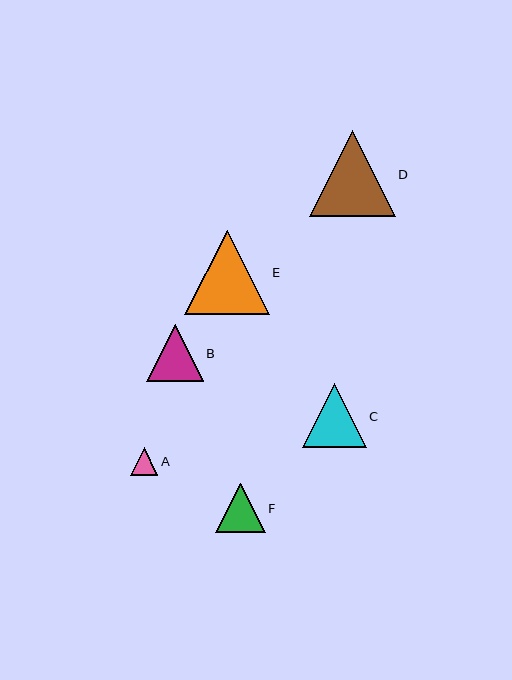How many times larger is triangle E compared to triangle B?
Triangle E is approximately 1.5 times the size of triangle B.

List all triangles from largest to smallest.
From largest to smallest: D, E, C, B, F, A.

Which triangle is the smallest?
Triangle A is the smallest with a size of approximately 27 pixels.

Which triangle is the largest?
Triangle D is the largest with a size of approximately 86 pixels.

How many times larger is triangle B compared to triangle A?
Triangle B is approximately 2.1 times the size of triangle A.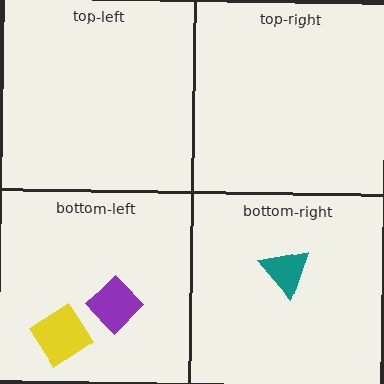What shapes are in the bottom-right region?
The teal triangle.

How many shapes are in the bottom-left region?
2.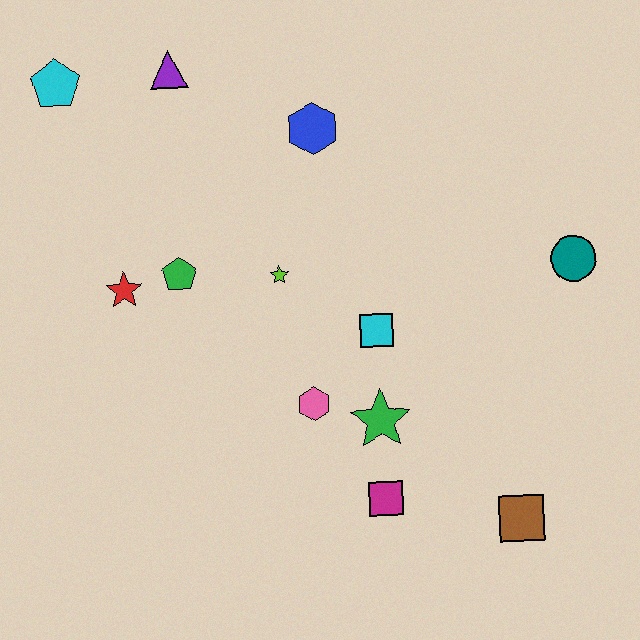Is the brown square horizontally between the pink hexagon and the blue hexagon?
No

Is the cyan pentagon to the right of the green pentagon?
No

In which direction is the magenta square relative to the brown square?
The magenta square is to the left of the brown square.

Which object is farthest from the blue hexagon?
The brown square is farthest from the blue hexagon.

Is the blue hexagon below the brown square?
No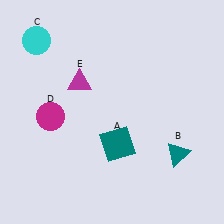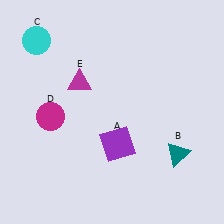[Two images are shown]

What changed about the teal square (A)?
In Image 1, A is teal. In Image 2, it changed to purple.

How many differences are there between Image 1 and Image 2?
There is 1 difference between the two images.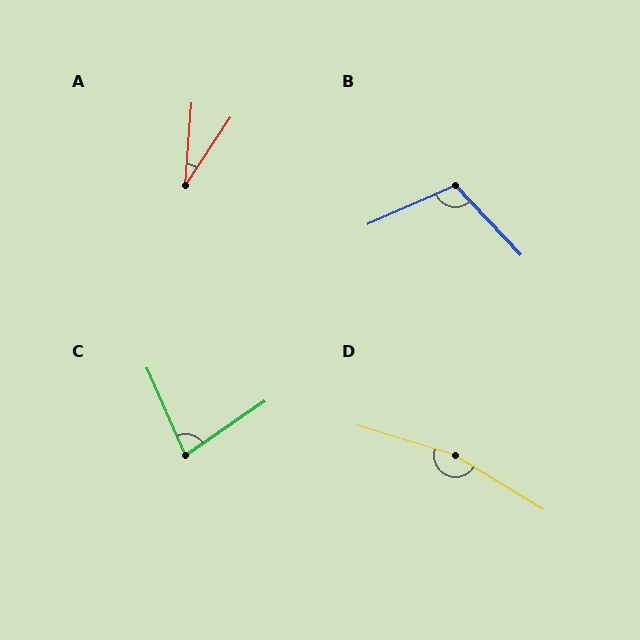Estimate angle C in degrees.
Approximately 80 degrees.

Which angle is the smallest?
A, at approximately 29 degrees.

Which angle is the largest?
D, at approximately 165 degrees.